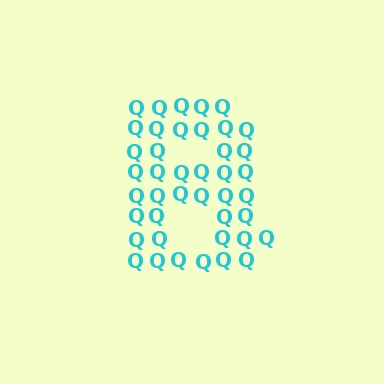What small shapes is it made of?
It is made of small letter Q's.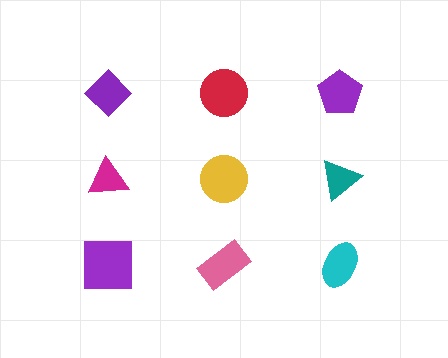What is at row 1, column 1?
A purple diamond.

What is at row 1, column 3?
A purple pentagon.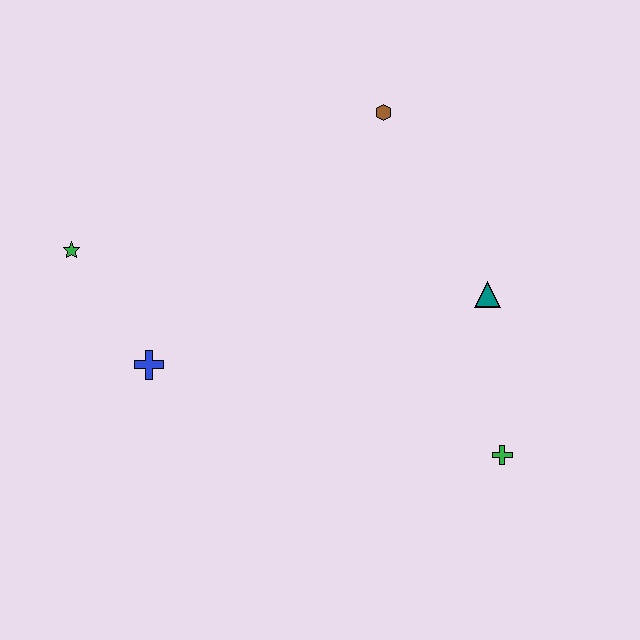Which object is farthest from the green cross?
The green star is farthest from the green cross.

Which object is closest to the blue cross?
The green star is closest to the blue cross.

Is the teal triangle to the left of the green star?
No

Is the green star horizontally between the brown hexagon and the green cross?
No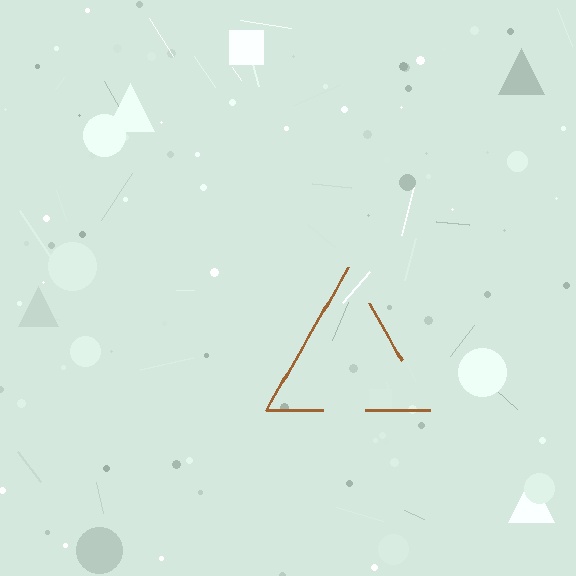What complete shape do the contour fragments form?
The contour fragments form a triangle.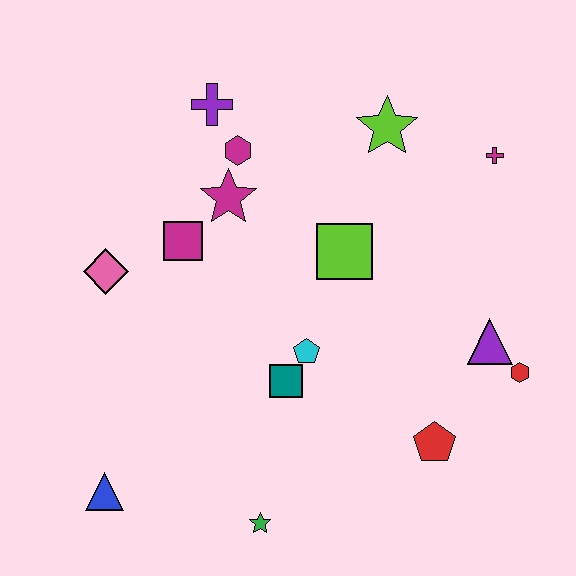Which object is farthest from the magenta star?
The red hexagon is farthest from the magenta star.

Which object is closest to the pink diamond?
The magenta square is closest to the pink diamond.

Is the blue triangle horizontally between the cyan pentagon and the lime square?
No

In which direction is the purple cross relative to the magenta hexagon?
The purple cross is above the magenta hexagon.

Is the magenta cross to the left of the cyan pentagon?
No